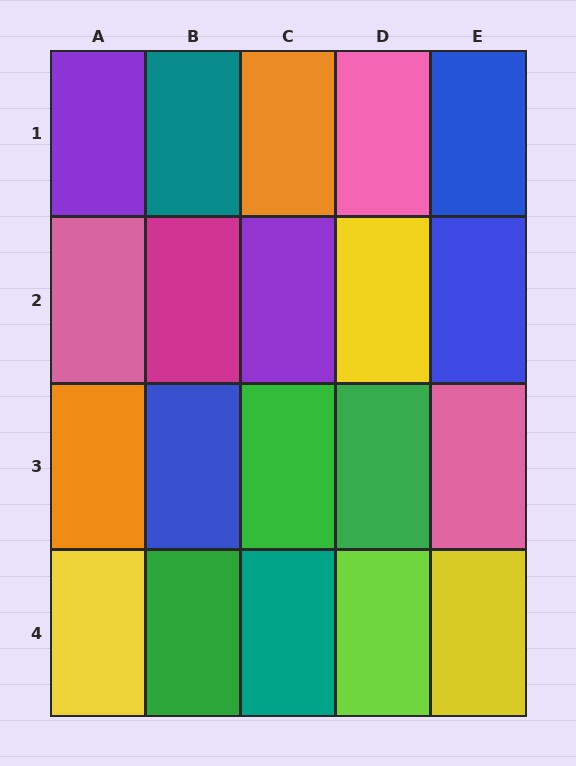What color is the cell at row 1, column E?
Blue.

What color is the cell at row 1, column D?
Pink.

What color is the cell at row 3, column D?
Green.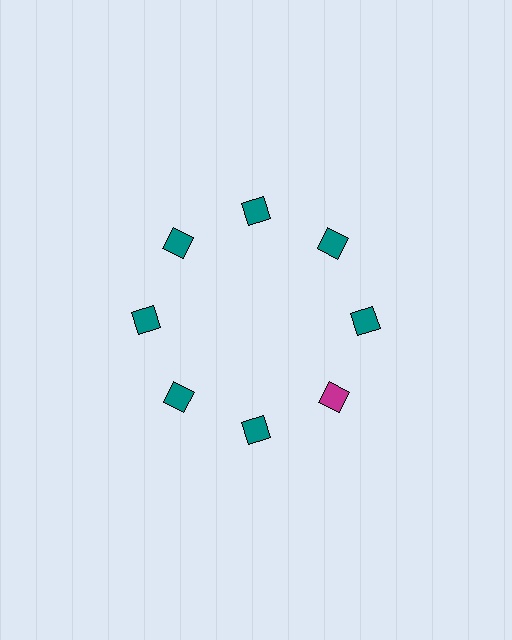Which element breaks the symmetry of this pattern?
The magenta diamond at roughly the 4 o'clock position breaks the symmetry. All other shapes are teal diamonds.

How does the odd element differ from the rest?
It has a different color: magenta instead of teal.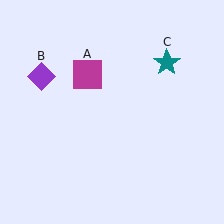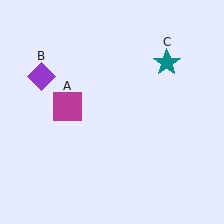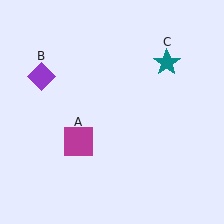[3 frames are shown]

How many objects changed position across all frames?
1 object changed position: magenta square (object A).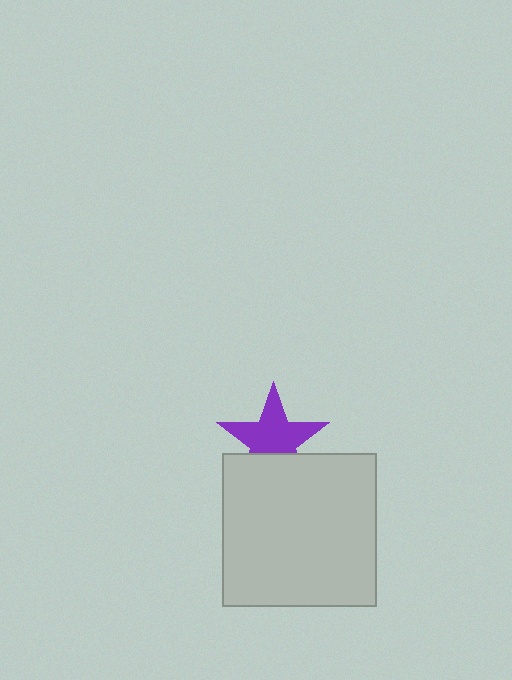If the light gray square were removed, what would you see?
You would see the complete purple star.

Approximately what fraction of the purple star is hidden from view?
Roughly 30% of the purple star is hidden behind the light gray square.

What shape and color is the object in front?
The object in front is a light gray square.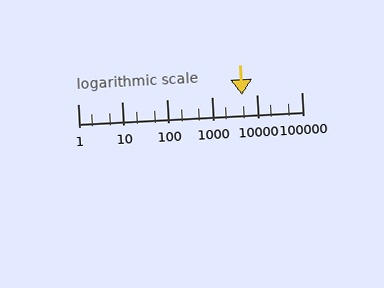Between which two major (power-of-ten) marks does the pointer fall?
The pointer is between 1000 and 10000.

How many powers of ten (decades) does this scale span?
The scale spans 5 decades, from 1 to 100000.